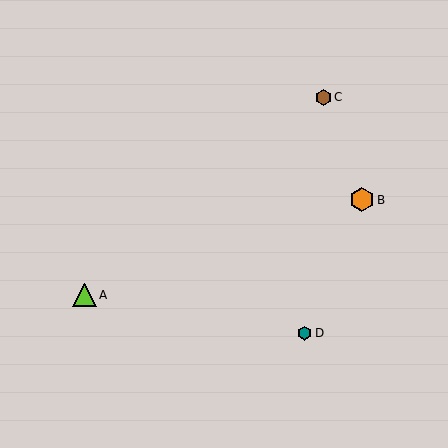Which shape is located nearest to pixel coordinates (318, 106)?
The brown hexagon (labeled C) at (323, 97) is nearest to that location.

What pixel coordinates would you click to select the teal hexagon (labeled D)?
Click at (305, 333) to select the teal hexagon D.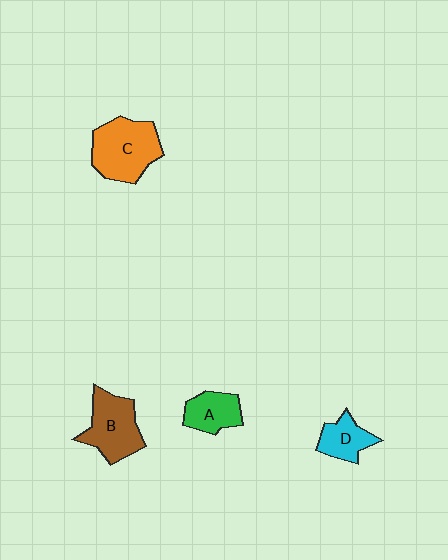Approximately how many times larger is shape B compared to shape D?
Approximately 1.7 times.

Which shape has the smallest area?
Shape D (cyan).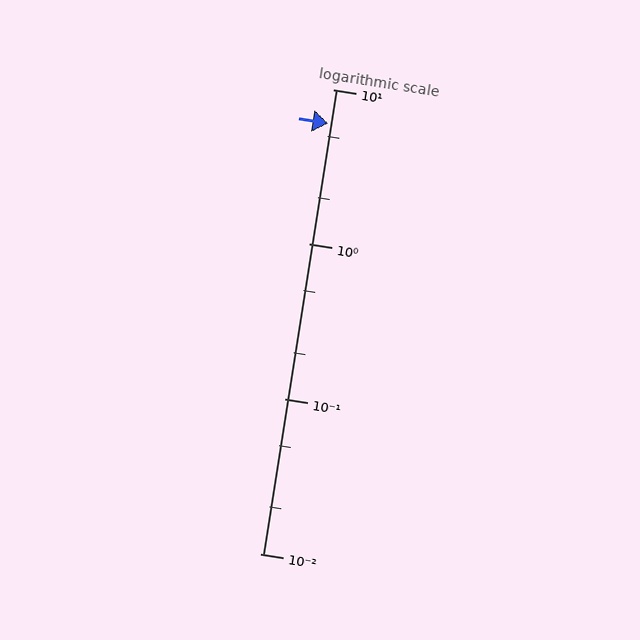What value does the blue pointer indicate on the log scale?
The pointer indicates approximately 6.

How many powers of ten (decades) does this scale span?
The scale spans 3 decades, from 0.01 to 10.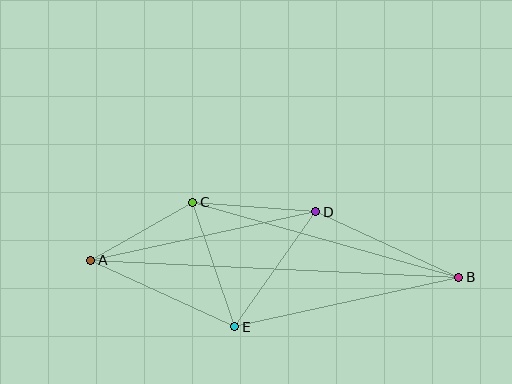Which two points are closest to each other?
Points A and C are closest to each other.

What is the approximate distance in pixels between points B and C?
The distance between B and C is approximately 276 pixels.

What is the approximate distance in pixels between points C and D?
The distance between C and D is approximately 123 pixels.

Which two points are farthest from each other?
Points A and B are farthest from each other.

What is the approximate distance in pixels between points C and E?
The distance between C and E is approximately 131 pixels.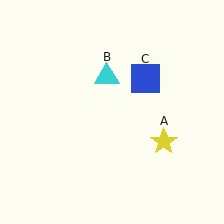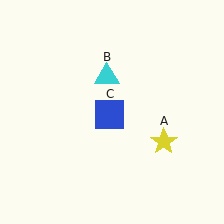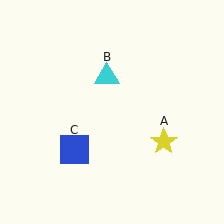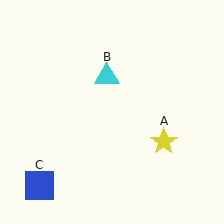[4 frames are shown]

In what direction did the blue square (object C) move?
The blue square (object C) moved down and to the left.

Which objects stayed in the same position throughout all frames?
Yellow star (object A) and cyan triangle (object B) remained stationary.